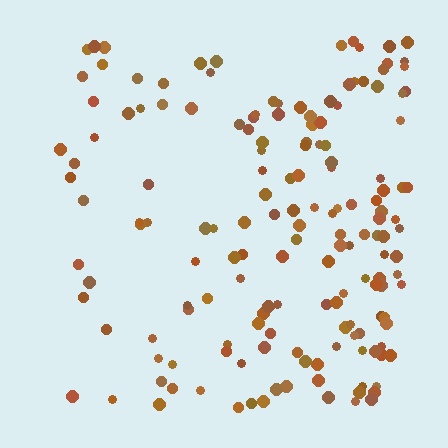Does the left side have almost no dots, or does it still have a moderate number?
Still a moderate number, just noticeably fewer than the right.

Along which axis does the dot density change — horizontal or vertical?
Horizontal.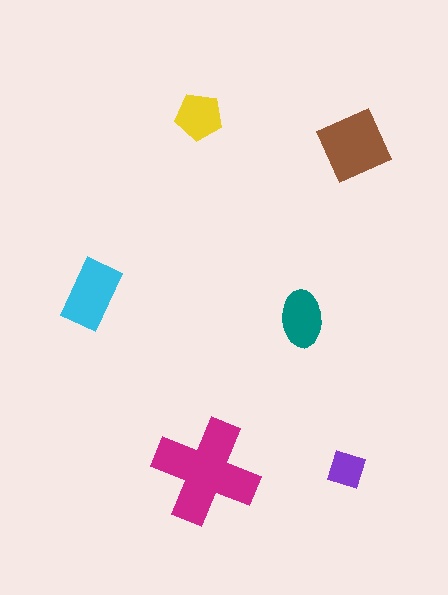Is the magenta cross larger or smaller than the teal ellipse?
Larger.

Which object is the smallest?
The purple square.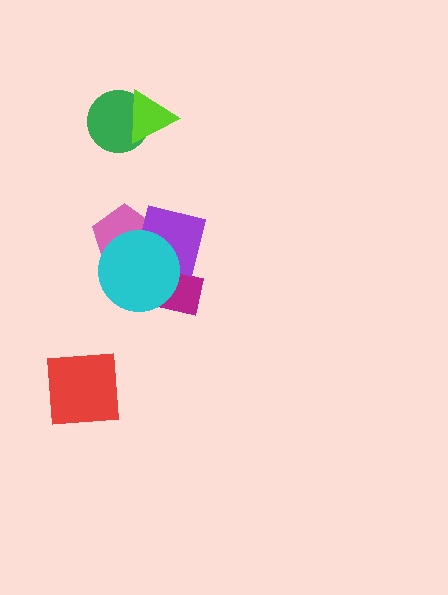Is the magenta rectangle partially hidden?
Yes, it is partially covered by another shape.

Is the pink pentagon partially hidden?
Yes, it is partially covered by another shape.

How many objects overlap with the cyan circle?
3 objects overlap with the cyan circle.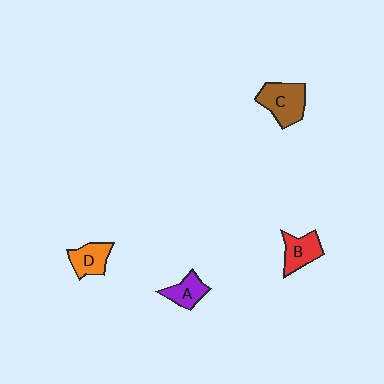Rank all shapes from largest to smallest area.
From largest to smallest: C (brown), B (red), D (orange), A (purple).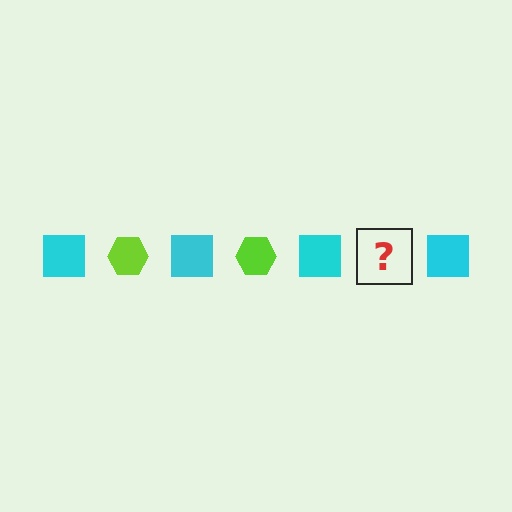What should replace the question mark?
The question mark should be replaced with a lime hexagon.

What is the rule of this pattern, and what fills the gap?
The rule is that the pattern alternates between cyan square and lime hexagon. The gap should be filled with a lime hexagon.